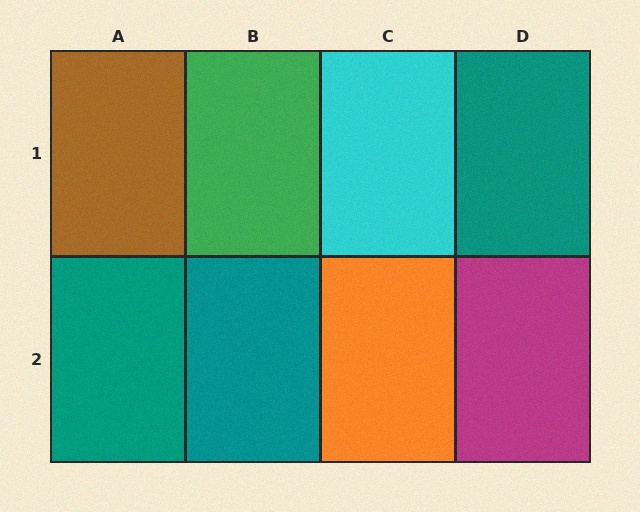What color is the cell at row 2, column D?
Magenta.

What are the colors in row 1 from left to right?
Brown, green, cyan, teal.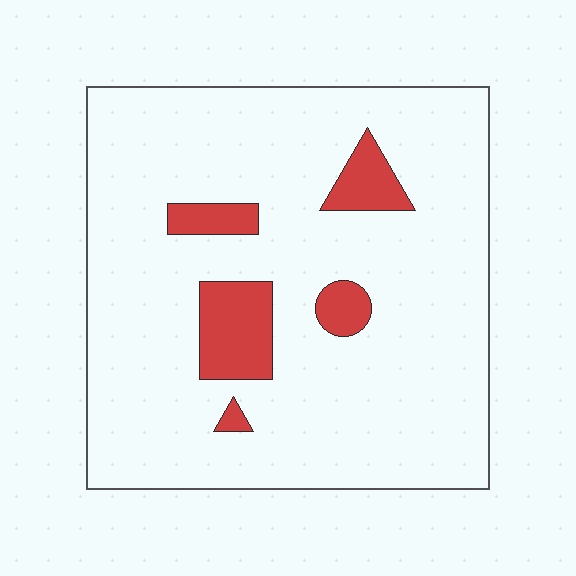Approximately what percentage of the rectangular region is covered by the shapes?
Approximately 10%.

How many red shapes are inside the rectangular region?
5.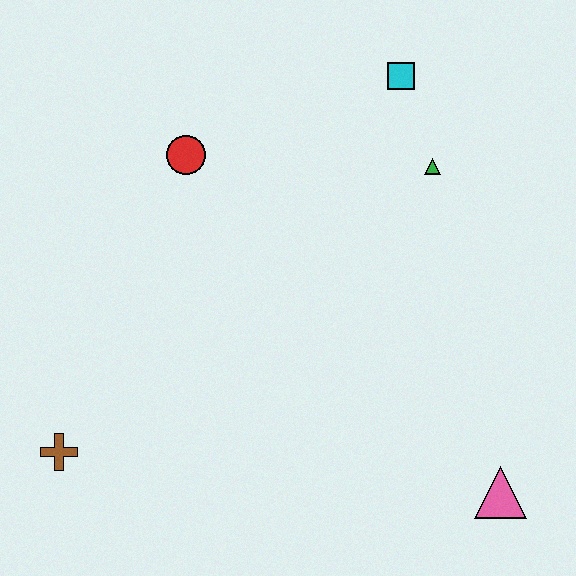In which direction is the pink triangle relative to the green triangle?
The pink triangle is below the green triangle.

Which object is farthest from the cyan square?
The brown cross is farthest from the cyan square.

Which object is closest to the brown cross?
The red circle is closest to the brown cross.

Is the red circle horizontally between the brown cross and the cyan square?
Yes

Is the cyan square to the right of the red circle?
Yes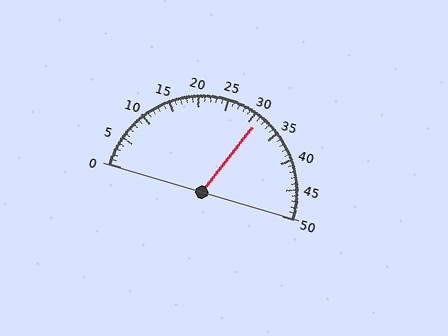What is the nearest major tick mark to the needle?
The nearest major tick mark is 30.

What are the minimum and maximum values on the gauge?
The gauge ranges from 0 to 50.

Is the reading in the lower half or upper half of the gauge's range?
The reading is in the upper half of the range (0 to 50).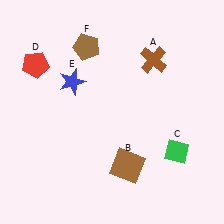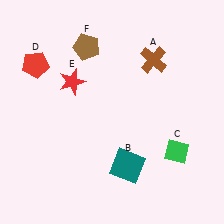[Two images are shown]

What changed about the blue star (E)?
In Image 1, E is blue. In Image 2, it changed to red.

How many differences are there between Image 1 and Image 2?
There are 2 differences between the two images.